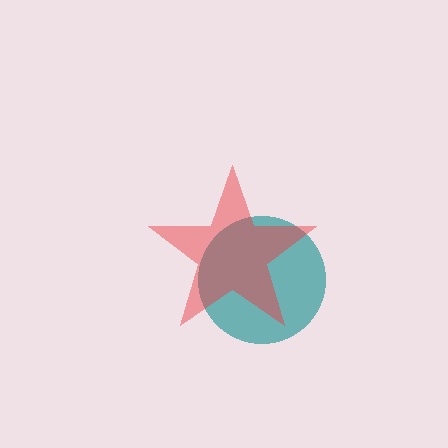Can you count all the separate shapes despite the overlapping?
Yes, there are 2 separate shapes.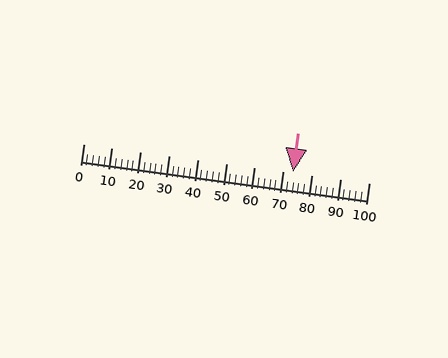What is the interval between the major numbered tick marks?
The major tick marks are spaced 10 units apart.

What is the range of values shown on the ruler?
The ruler shows values from 0 to 100.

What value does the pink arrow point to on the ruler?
The pink arrow points to approximately 74.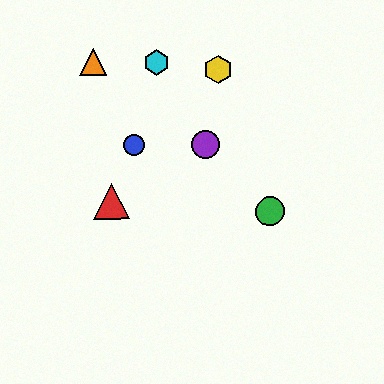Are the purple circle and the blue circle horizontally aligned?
Yes, both are at y≈145.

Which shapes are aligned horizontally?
The blue circle, the purple circle are aligned horizontally.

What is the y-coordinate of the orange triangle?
The orange triangle is at y≈62.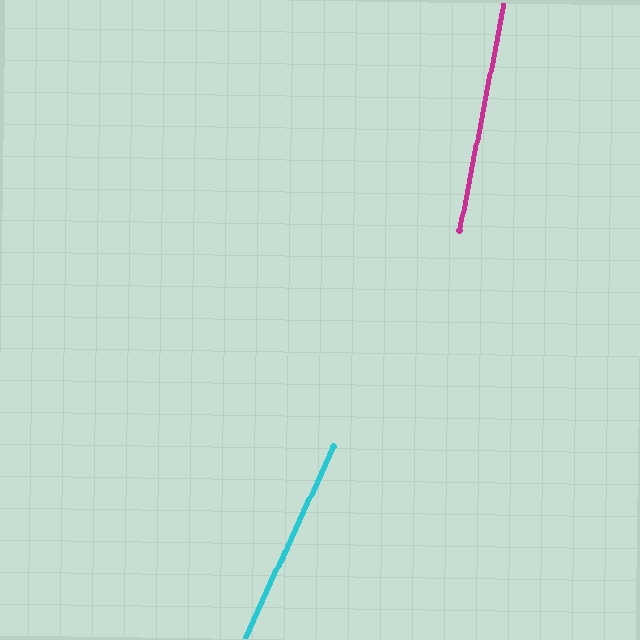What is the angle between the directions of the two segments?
Approximately 14 degrees.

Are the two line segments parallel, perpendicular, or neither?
Neither parallel nor perpendicular — they differ by about 14°.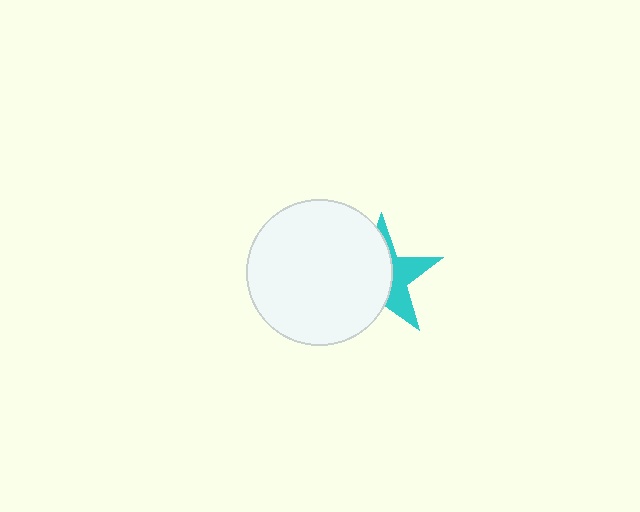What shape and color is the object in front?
The object in front is a white circle.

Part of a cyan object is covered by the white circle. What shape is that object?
It is a star.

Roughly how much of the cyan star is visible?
A small part of it is visible (roughly 39%).